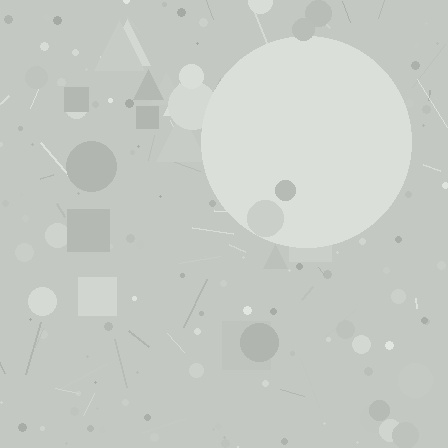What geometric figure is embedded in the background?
A circle is embedded in the background.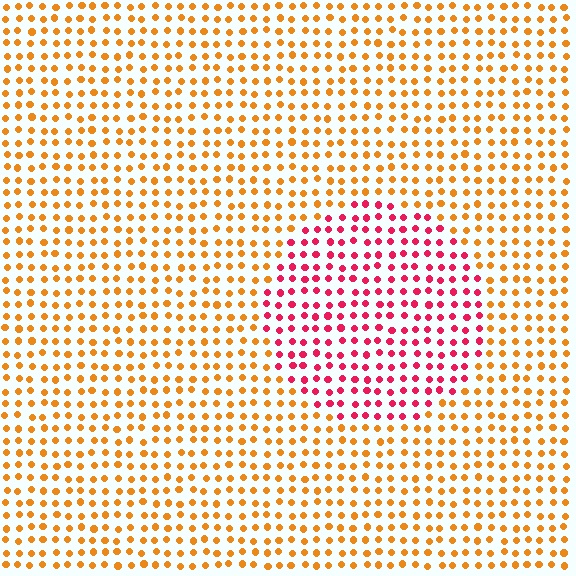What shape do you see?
I see a circle.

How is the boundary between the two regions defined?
The boundary is defined purely by a slight shift in hue (about 51 degrees). Spacing, size, and orientation are identical on both sides.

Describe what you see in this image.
The image is filled with small orange elements in a uniform arrangement. A circle-shaped region is visible where the elements are tinted to a slightly different hue, forming a subtle color boundary.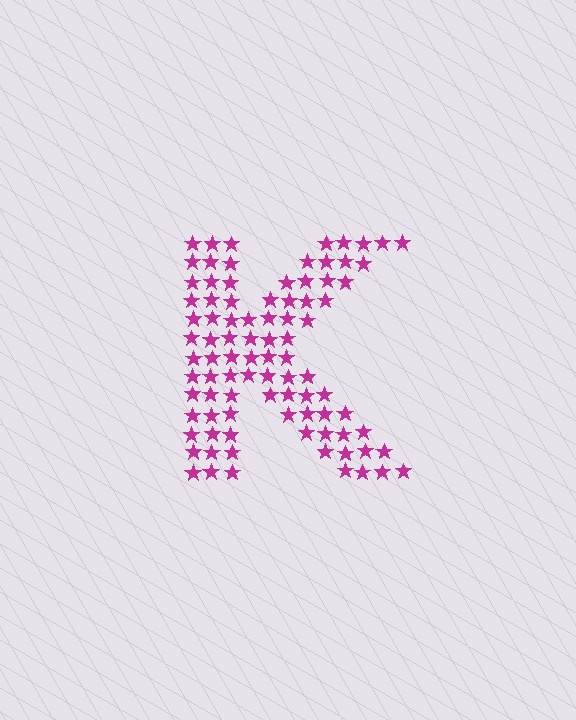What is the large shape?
The large shape is the letter K.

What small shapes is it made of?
It is made of small stars.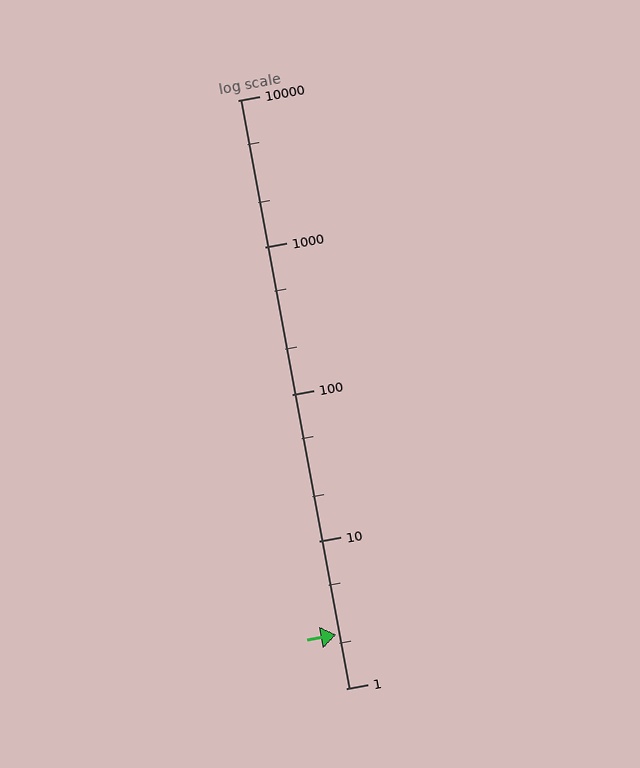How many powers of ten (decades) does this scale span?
The scale spans 4 decades, from 1 to 10000.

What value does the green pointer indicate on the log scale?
The pointer indicates approximately 2.3.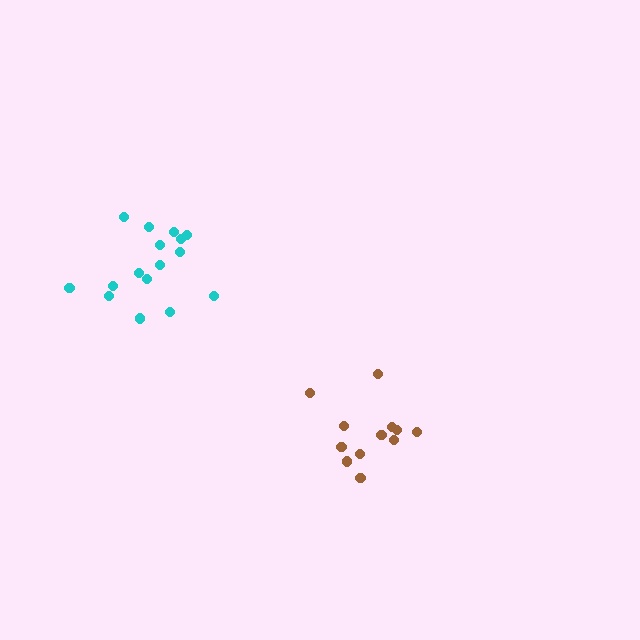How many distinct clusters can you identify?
There are 2 distinct clusters.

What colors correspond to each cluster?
The clusters are colored: brown, cyan.